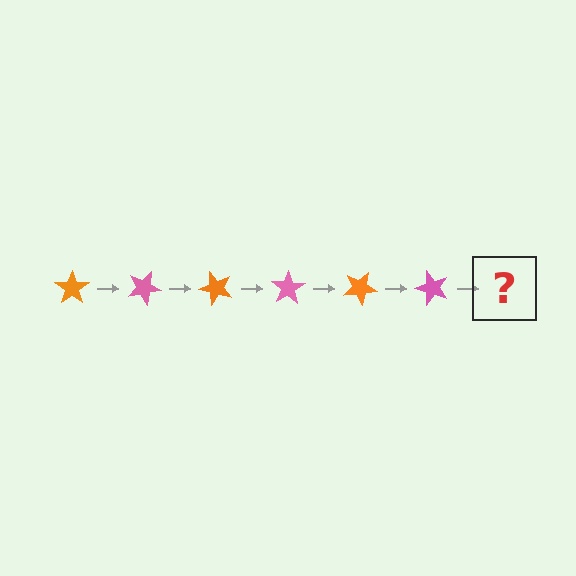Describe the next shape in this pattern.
It should be an orange star, rotated 150 degrees from the start.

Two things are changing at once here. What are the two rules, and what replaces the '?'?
The two rules are that it rotates 25 degrees each step and the color cycles through orange and pink. The '?' should be an orange star, rotated 150 degrees from the start.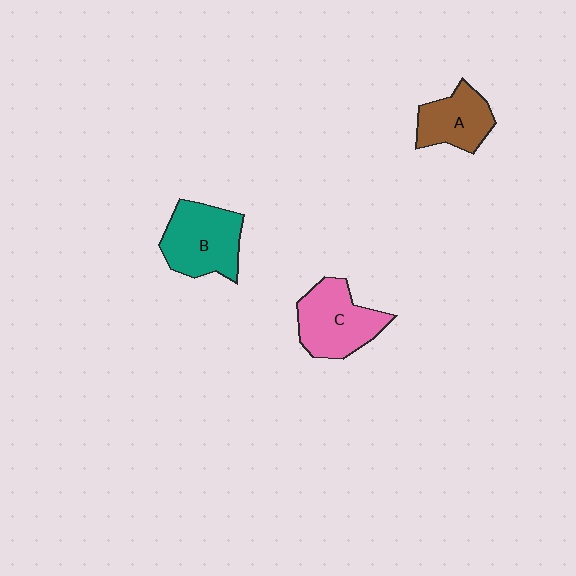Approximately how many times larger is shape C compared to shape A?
Approximately 1.3 times.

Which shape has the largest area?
Shape B (teal).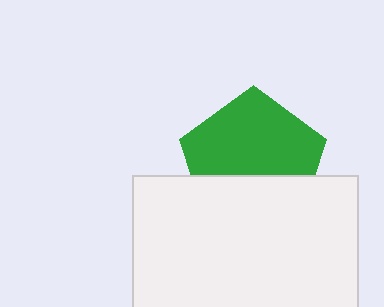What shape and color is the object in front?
The object in front is a white rectangle.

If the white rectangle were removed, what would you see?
You would see the complete green pentagon.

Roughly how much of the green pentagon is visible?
About half of it is visible (roughly 62%).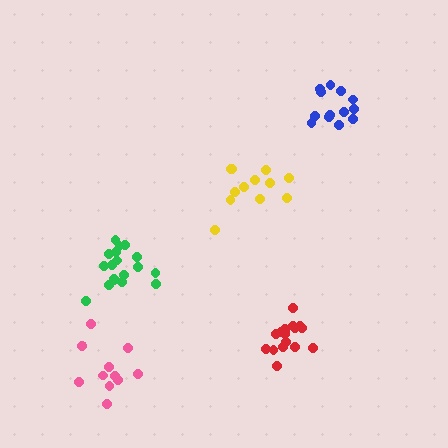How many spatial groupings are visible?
There are 5 spatial groupings.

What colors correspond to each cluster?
The clusters are colored: red, green, yellow, blue, pink.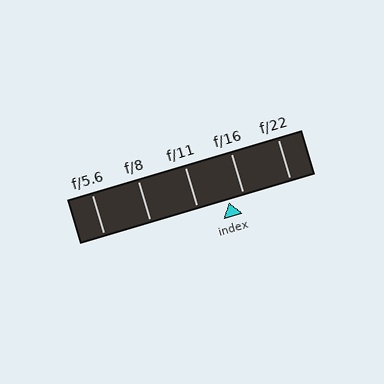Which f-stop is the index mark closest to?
The index mark is closest to f/16.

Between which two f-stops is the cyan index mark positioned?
The index mark is between f/11 and f/16.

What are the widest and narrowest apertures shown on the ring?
The widest aperture shown is f/5.6 and the narrowest is f/22.